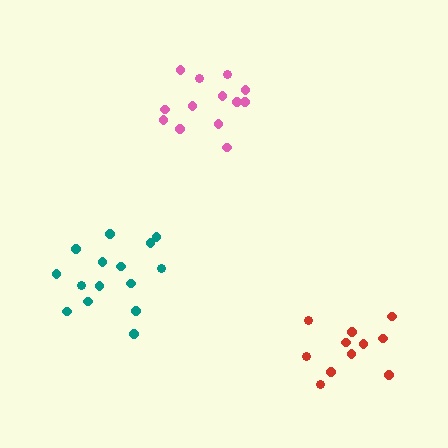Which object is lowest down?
The red cluster is bottommost.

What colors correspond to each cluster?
The clusters are colored: pink, red, teal.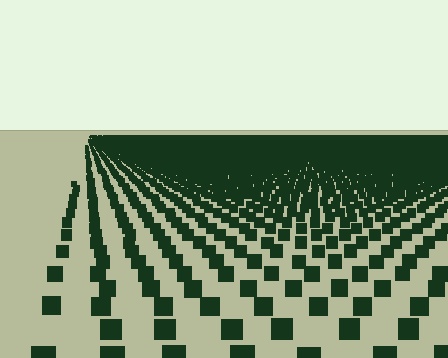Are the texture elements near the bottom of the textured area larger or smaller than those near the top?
Larger. Near the bottom, elements are closer to the viewer and appear at a bigger on-screen size.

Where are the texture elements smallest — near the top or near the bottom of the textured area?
Near the top.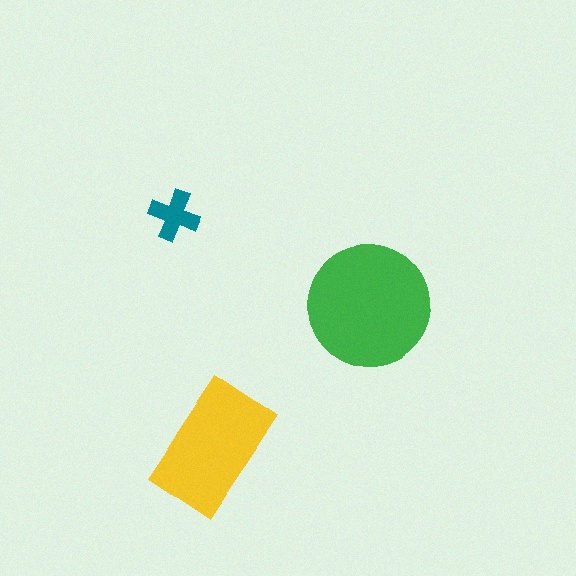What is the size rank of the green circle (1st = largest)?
1st.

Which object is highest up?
The teal cross is topmost.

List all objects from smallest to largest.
The teal cross, the yellow rectangle, the green circle.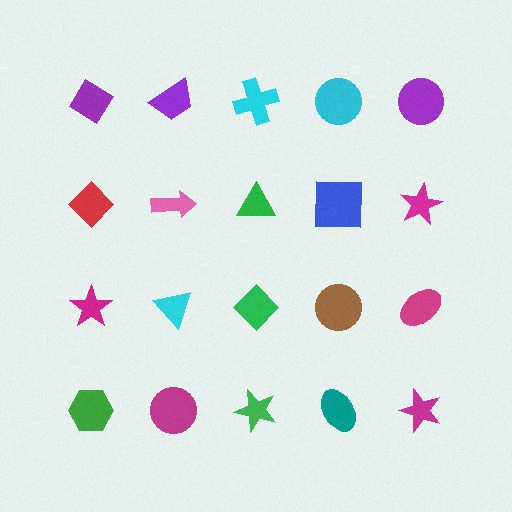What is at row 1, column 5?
A purple circle.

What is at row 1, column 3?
A cyan cross.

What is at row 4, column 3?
A green star.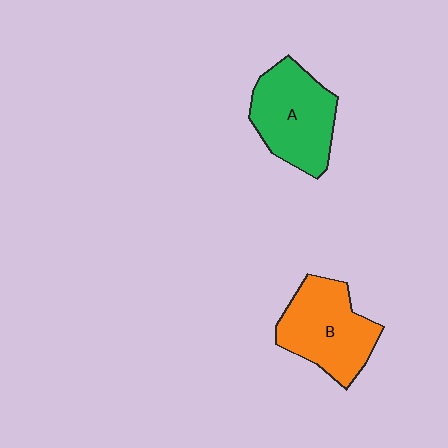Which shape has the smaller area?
Shape A (green).